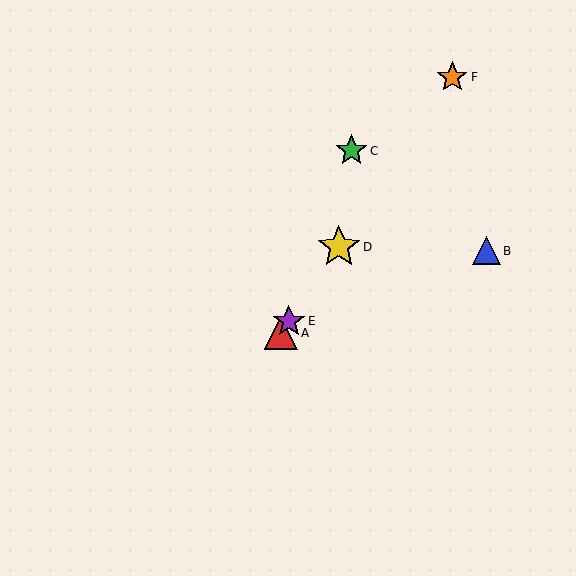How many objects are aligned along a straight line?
4 objects (A, D, E, F) are aligned along a straight line.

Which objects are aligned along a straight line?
Objects A, D, E, F are aligned along a straight line.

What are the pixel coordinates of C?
Object C is at (351, 151).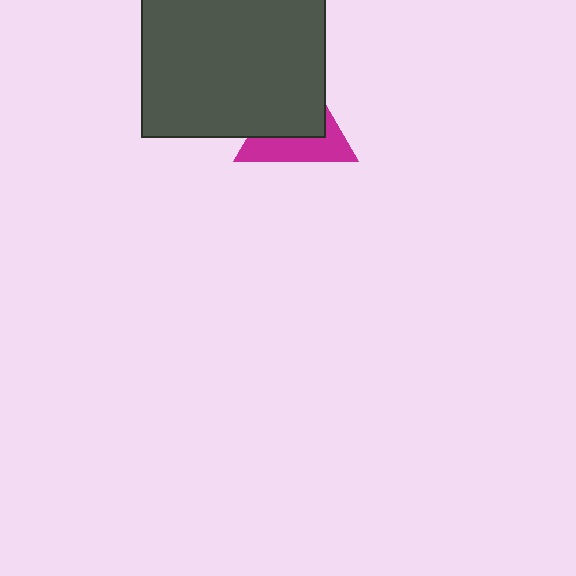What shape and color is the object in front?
The object in front is a dark gray square.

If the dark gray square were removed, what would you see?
You would see the complete magenta triangle.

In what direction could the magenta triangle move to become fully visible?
The magenta triangle could move toward the lower-right. That would shift it out from behind the dark gray square entirely.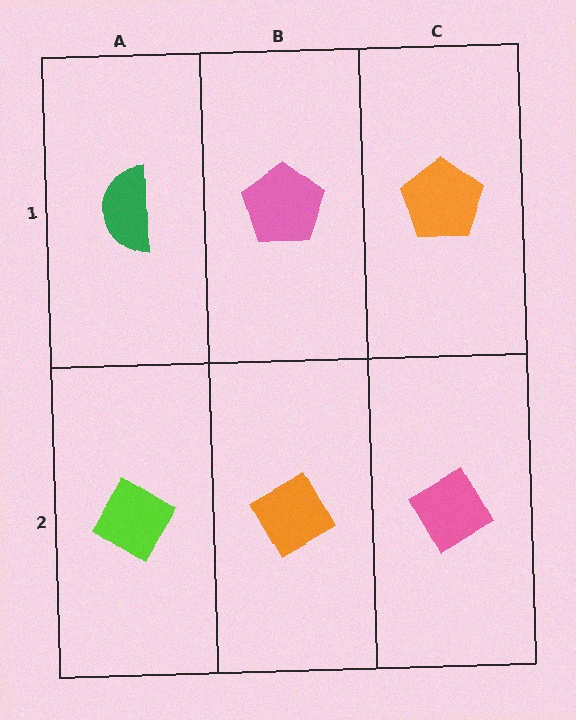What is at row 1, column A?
A green semicircle.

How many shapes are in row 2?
3 shapes.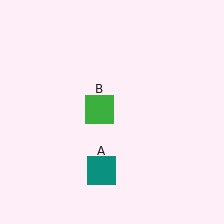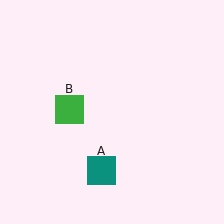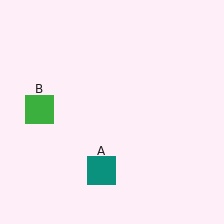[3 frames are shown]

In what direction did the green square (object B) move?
The green square (object B) moved left.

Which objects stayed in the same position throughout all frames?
Teal square (object A) remained stationary.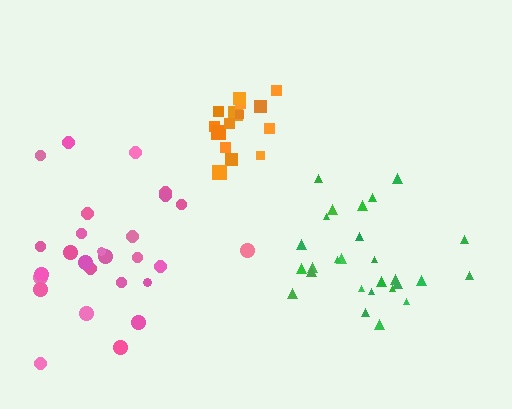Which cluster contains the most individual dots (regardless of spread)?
Pink (28).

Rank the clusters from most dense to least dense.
orange, green, pink.